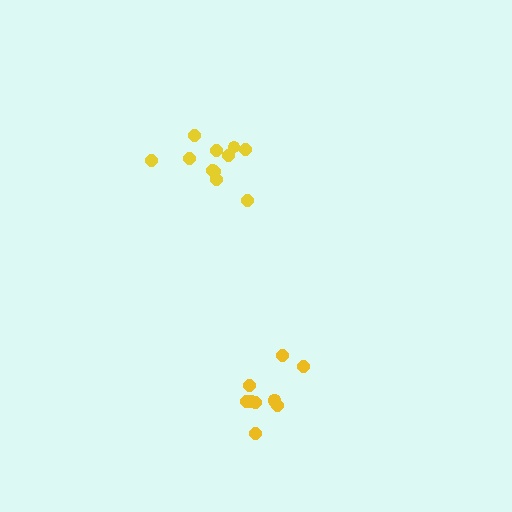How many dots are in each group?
Group 1: 11 dots, Group 2: 10 dots (21 total).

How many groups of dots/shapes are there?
There are 2 groups.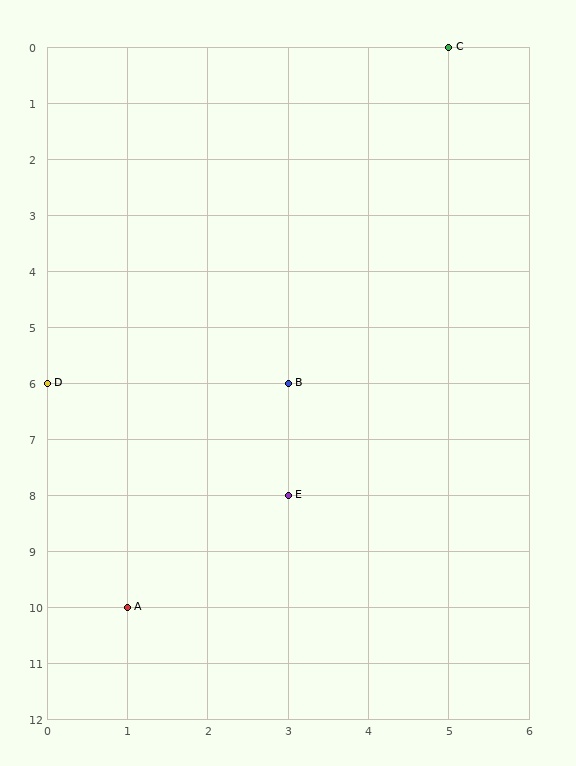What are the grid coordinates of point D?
Point D is at grid coordinates (0, 6).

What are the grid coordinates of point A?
Point A is at grid coordinates (1, 10).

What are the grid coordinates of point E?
Point E is at grid coordinates (3, 8).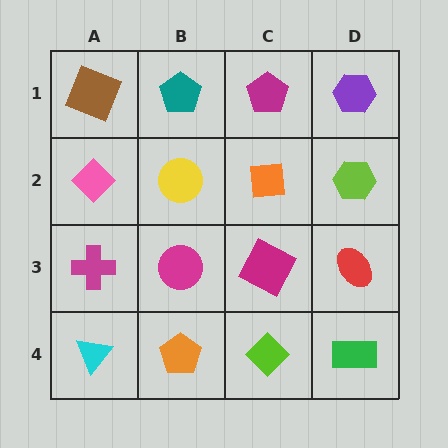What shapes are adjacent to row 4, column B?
A magenta circle (row 3, column B), a cyan triangle (row 4, column A), a lime diamond (row 4, column C).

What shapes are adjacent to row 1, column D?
A lime hexagon (row 2, column D), a magenta pentagon (row 1, column C).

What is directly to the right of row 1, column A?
A teal pentagon.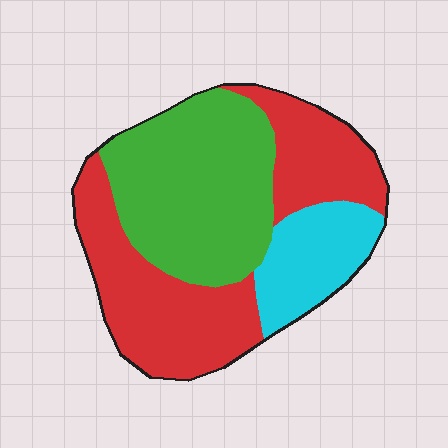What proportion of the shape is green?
Green covers roughly 40% of the shape.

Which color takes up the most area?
Red, at roughly 45%.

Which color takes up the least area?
Cyan, at roughly 15%.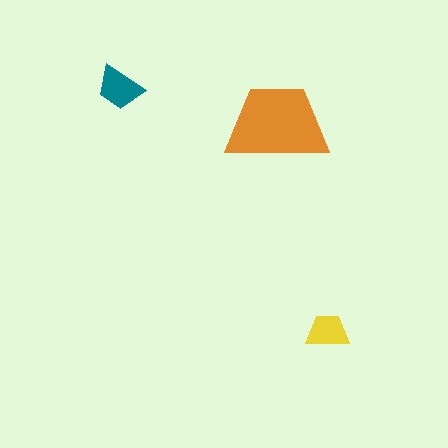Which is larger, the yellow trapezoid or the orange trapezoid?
The orange one.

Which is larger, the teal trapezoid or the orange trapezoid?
The orange one.